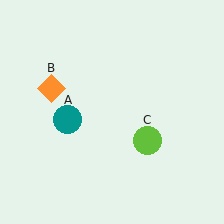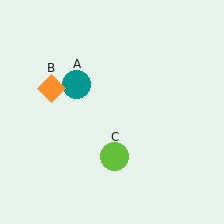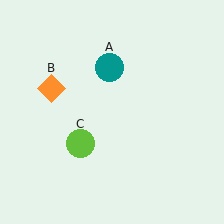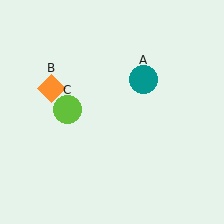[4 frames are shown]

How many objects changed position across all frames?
2 objects changed position: teal circle (object A), lime circle (object C).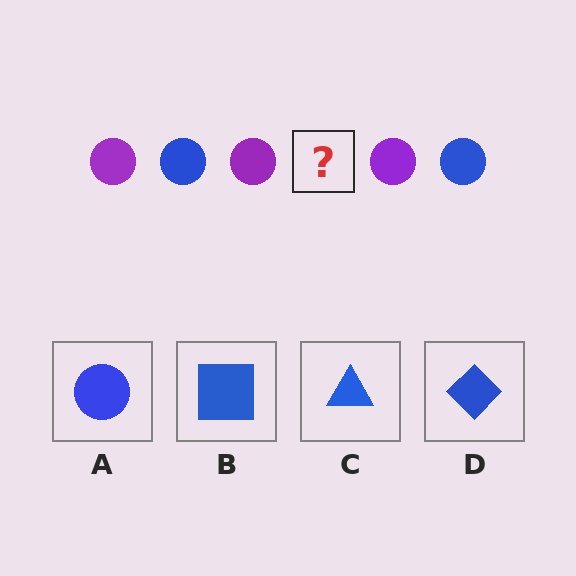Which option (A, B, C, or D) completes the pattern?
A.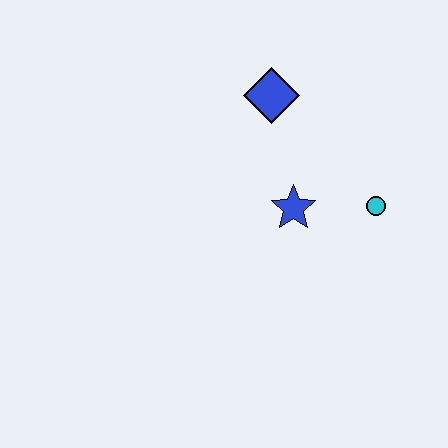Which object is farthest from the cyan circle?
The blue diamond is farthest from the cyan circle.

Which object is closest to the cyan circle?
The blue star is closest to the cyan circle.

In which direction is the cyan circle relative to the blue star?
The cyan circle is to the right of the blue star.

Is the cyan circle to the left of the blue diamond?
No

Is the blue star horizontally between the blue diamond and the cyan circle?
Yes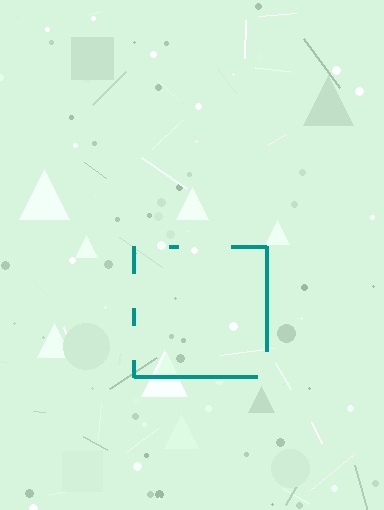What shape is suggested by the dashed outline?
The dashed outline suggests a square.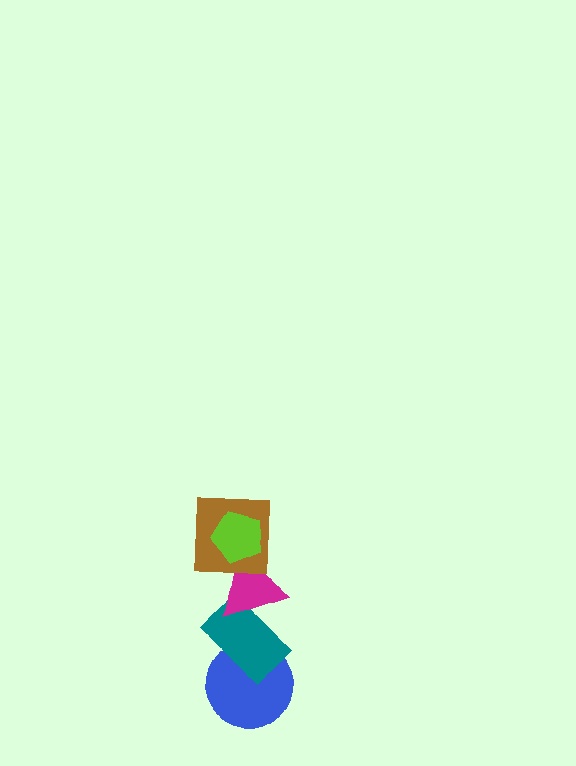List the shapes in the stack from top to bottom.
From top to bottom: the lime pentagon, the brown square, the magenta triangle, the teal rectangle, the blue circle.